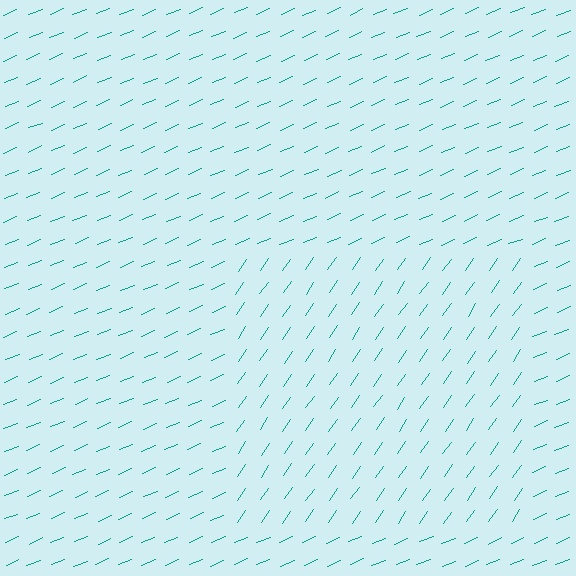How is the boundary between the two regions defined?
The boundary is defined purely by a change in line orientation (approximately 33 degrees difference). All lines are the same color and thickness.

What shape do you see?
I see a rectangle.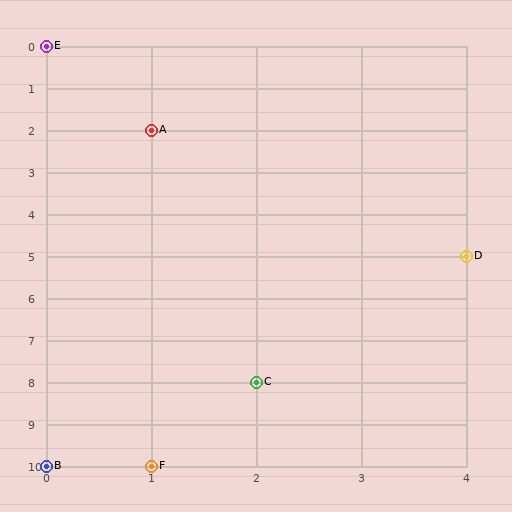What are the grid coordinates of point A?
Point A is at grid coordinates (1, 2).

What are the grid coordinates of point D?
Point D is at grid coordinates (4, 5).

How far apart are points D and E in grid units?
Points D and E are 4 columns and 5 rows apart (about 6.4 grid units diagonally).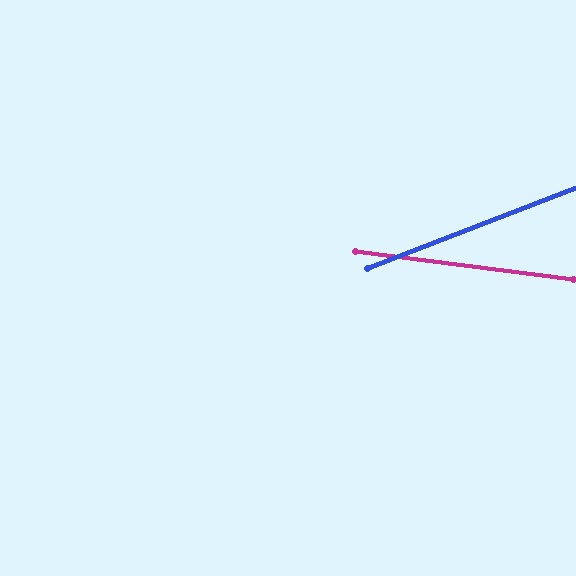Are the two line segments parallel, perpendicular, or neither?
Neither parallel nor perpendicular — they differ by about 28°.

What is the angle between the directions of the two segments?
Approximately 28 degrees.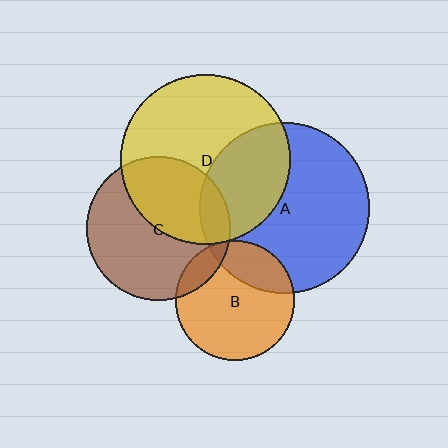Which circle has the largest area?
Circle A (blue).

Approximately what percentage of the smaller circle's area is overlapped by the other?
Approximately 25%.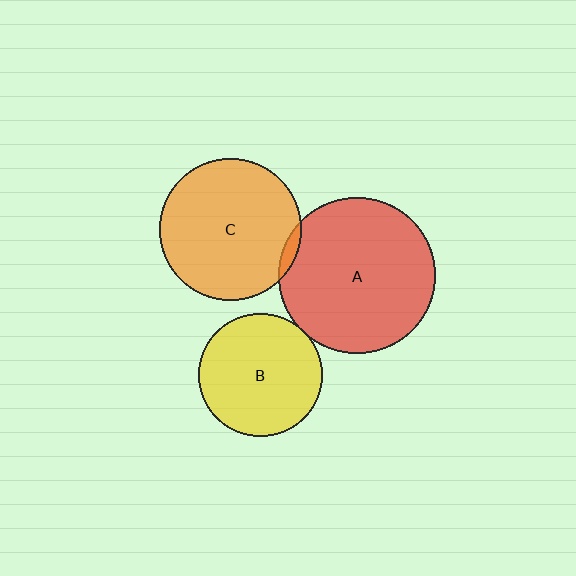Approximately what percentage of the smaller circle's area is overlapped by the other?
Approximately 5%.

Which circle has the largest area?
Circle A (red).